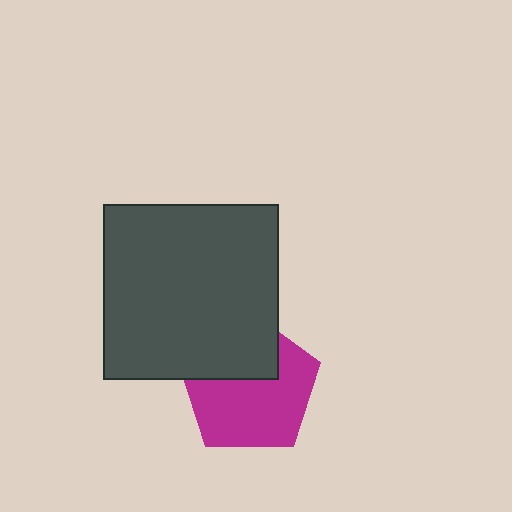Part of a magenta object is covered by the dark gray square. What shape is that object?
It is a pentagon.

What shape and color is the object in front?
The object in front is a dark gray square.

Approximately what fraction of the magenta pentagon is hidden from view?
Roughly 35% of the magenta pentagon is hidden behind the dark gray square.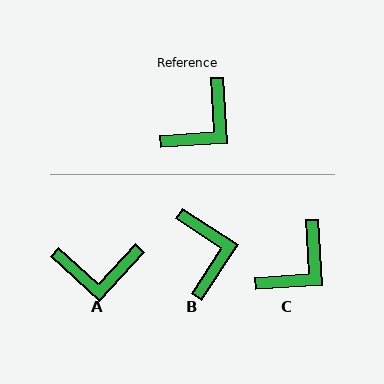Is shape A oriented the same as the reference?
No, it is off by about 46 degrees.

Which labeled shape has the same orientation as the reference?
C.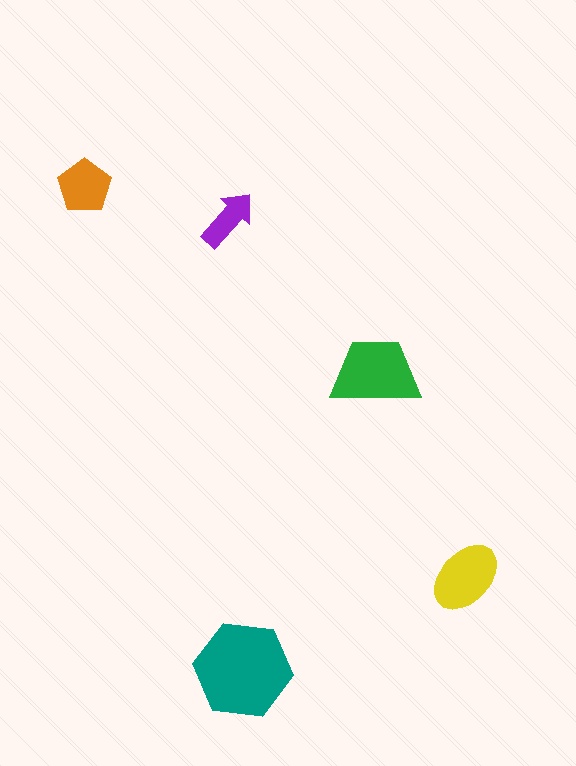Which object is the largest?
The teal hexagon.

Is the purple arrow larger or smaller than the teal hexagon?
Smaller.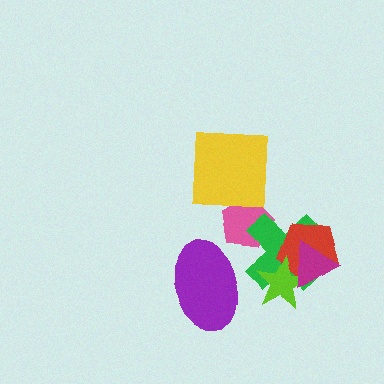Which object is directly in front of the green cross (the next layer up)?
The red pentagon is directly in front of the green cross.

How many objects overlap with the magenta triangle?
3 objects overlap with the magenta triangle.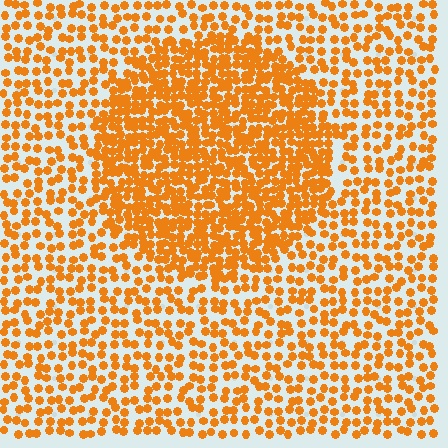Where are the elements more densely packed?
The elements are more densely packed inside the circle boundary.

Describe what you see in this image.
The image contains small orange elements arranged at two different densities. A circle-shaped region is visible where the elements are more densely packed than the surrounding area.